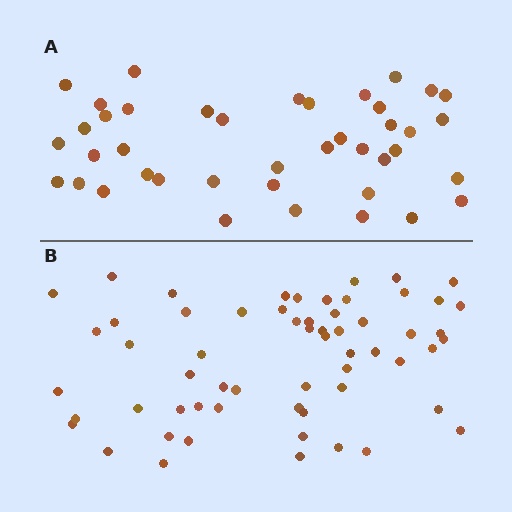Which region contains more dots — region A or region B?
Region B (the bottom region) has more dots.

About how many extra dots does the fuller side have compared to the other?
Region B has approximately 20 more dots than region A.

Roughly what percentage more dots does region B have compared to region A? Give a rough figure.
About 45% more.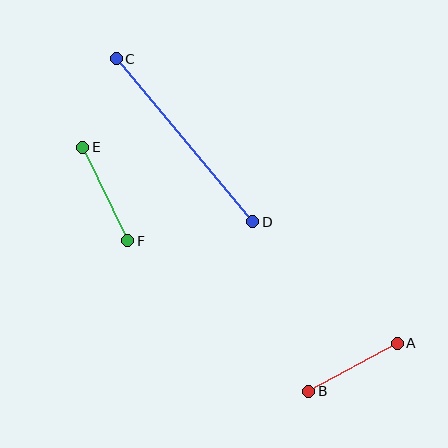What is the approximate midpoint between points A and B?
The midpoint is at approximately (353, 367) pixels.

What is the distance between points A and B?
The distance is approximately 101 pixels.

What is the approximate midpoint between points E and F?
The midpoint is at approximately (105, 194) pixels.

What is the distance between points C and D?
The distance is approximately 213 pixels.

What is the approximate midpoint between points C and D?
The midpoint is at approximately (184, 140) pixels.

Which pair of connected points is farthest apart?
Points C and D are farthest apart.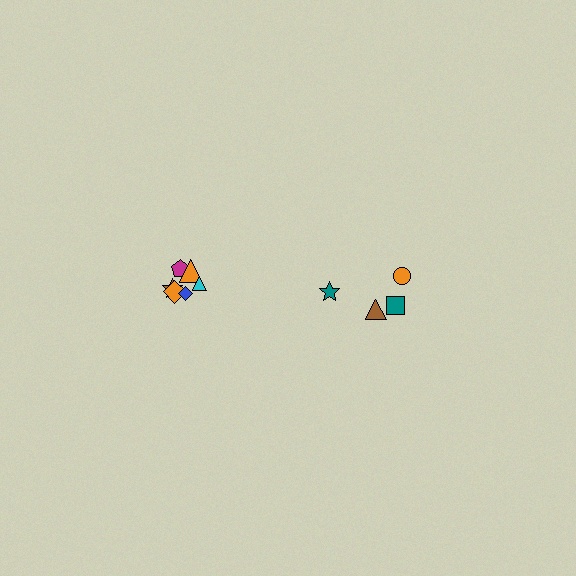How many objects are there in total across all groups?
There are 10 objects.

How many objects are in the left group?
There are 6 objects.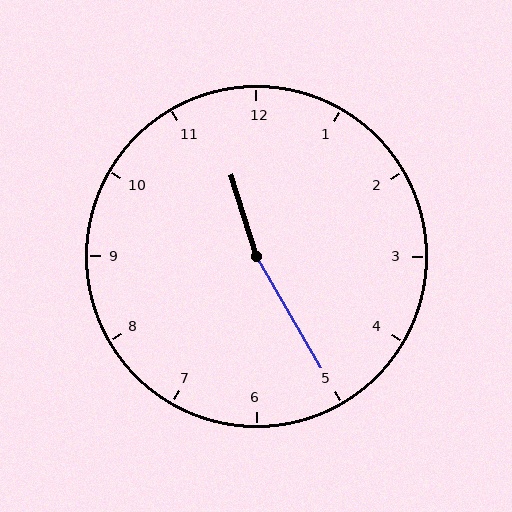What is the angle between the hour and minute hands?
Approximately 168 degrees.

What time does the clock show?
11:25.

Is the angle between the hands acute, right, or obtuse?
It is obtuse.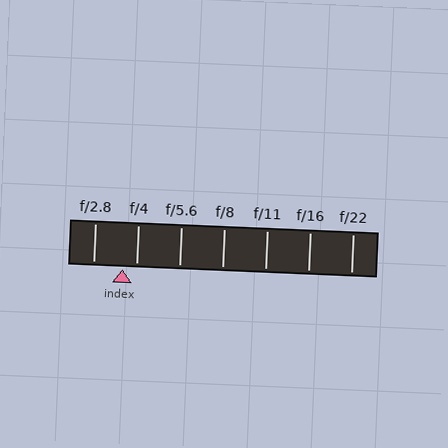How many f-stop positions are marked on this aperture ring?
There are 7 f-stop positions marked.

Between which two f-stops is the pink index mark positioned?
The index mark is between f/2.8 and f/4.